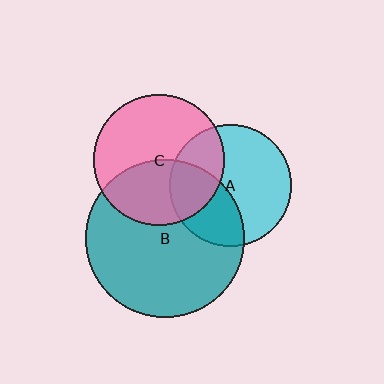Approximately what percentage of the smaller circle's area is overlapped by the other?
Approximately 30%.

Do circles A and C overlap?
Yes.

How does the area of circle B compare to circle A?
Approximately 1.7 times.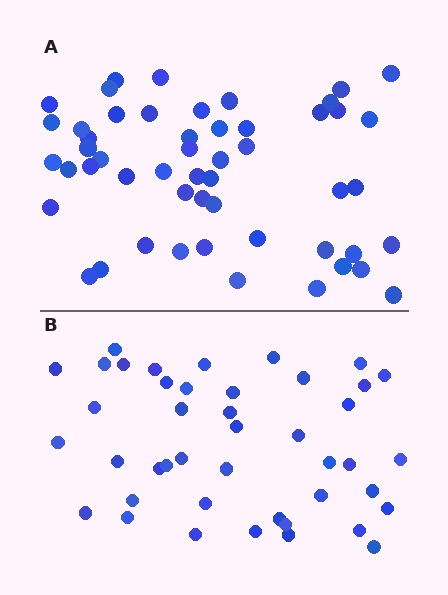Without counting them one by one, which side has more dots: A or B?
Region A (the top region) has more dots.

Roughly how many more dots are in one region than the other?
Region A has roughly 8 or so more dots than region B.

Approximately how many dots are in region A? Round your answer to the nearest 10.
About 50 dots. (The exact count is 52, which rounds to 50.)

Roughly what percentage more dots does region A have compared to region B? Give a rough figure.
About 20% more.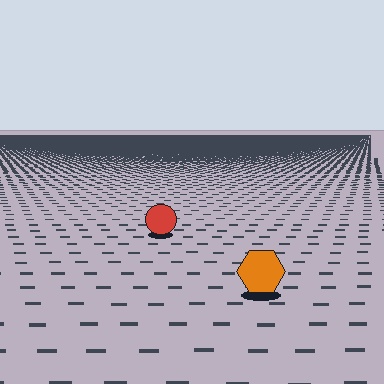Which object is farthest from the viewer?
The red circle is farthest from the viewer. It appears smaller and the ground texture around it is denser.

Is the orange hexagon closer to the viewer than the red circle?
Yes. The orange hexagon is closer — you can tell from the texture gradient: the ground texture is coarser near it.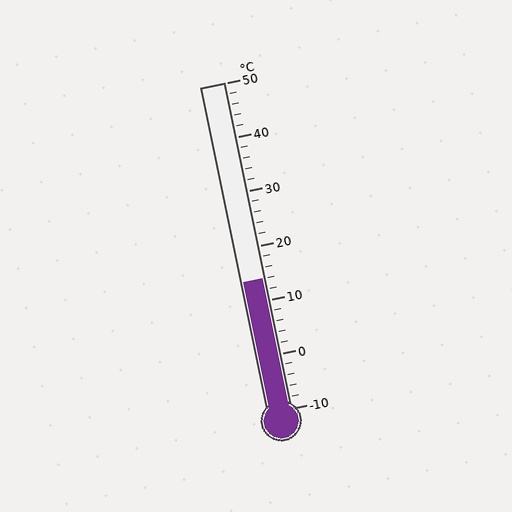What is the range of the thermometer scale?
The thermometer scale ranges from -10°C to 50°C.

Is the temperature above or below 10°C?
The temperature is above 10°C.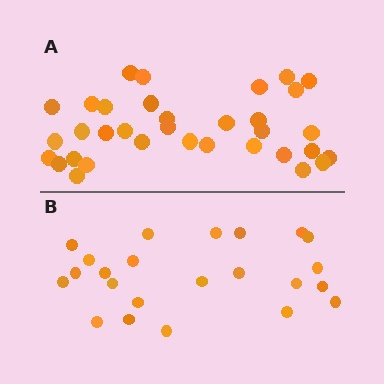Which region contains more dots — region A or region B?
Region A (the top region) has more dots.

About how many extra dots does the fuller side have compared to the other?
Region A has roughly 12 or so more dots than region B.